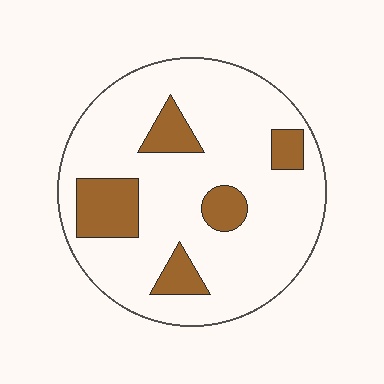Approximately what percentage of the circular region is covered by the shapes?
Approximately 20%.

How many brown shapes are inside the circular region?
5.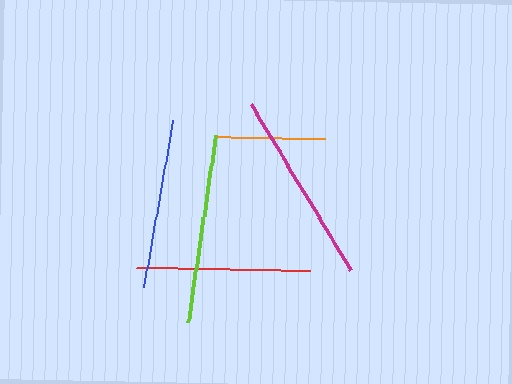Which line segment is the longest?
The magenta line is the longest at approximately 193 pixels.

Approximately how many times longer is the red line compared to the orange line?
The red line is approximately 1.6 times the length of the orange line.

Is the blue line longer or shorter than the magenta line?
The magenta line is longer than the blue line.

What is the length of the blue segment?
The blue segment is approximately 169 pixels long.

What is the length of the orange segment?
The orange segment is approximately 108 pixels long.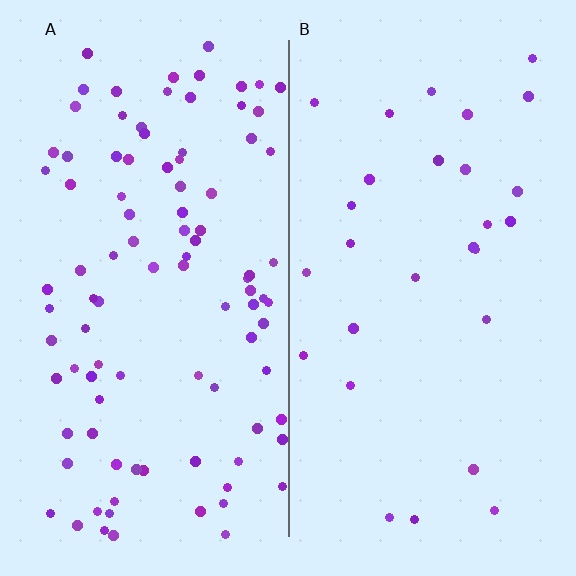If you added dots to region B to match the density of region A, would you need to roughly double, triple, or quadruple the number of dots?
Approximately triple.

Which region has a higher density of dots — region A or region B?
A (the left).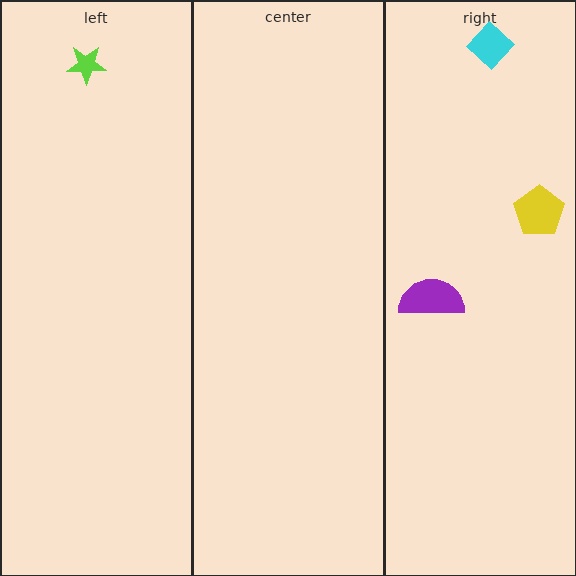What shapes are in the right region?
The cyan diamond, the yellow pentagon, the purple semicircle.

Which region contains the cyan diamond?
The right region.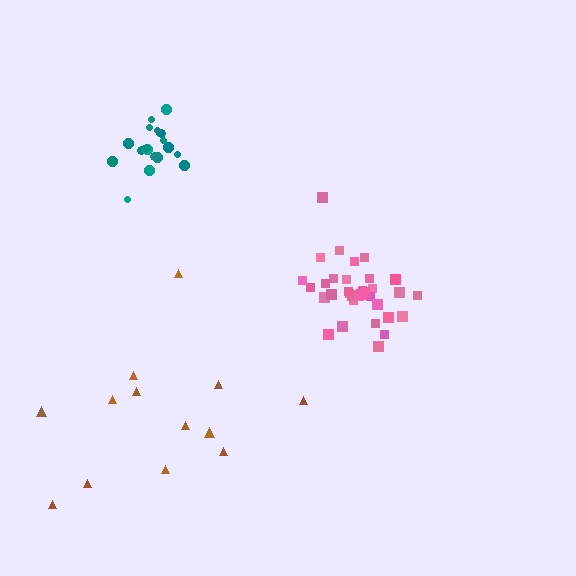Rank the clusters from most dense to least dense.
pink, teal, brown.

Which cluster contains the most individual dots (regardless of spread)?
Pink (34).